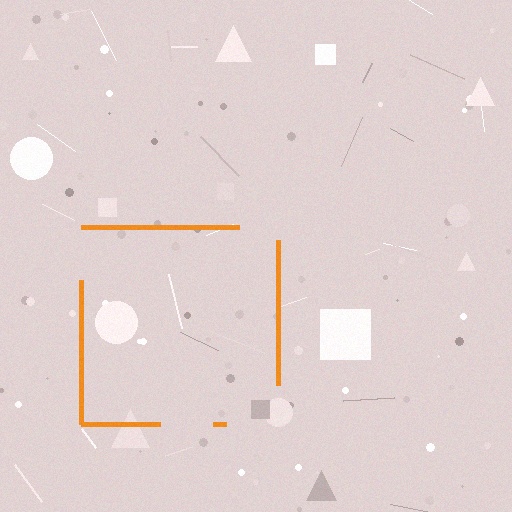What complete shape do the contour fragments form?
The contour fragments form a square.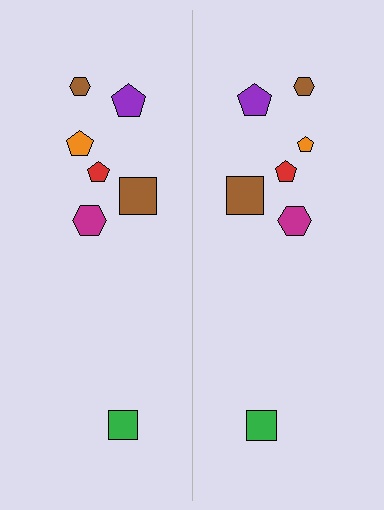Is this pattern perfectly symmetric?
No, the pattern is not perfectly symmetric. The orange pentagon on the right side has a different size than its mirror counterpart.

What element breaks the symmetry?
The orange pentagon on the right side has a different size than its mirror counterpart.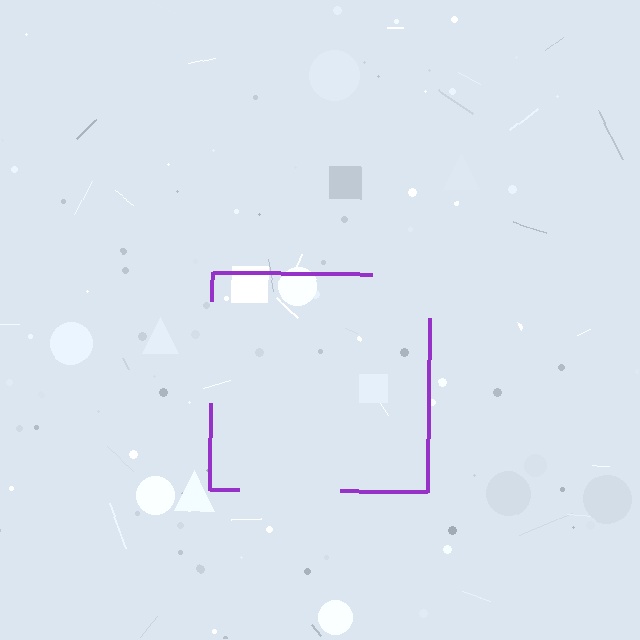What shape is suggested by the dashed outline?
The dashed outline suggests a square.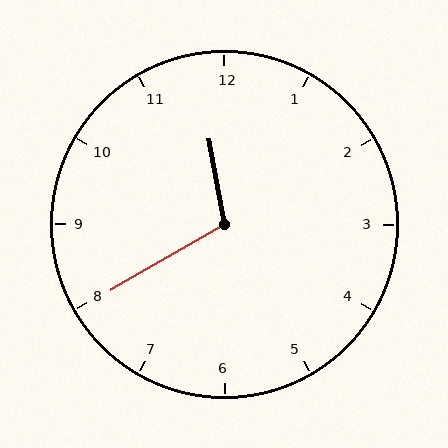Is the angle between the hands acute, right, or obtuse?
It is obtuse.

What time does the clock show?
11:40.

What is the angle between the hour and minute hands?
Approximately 110 degrees.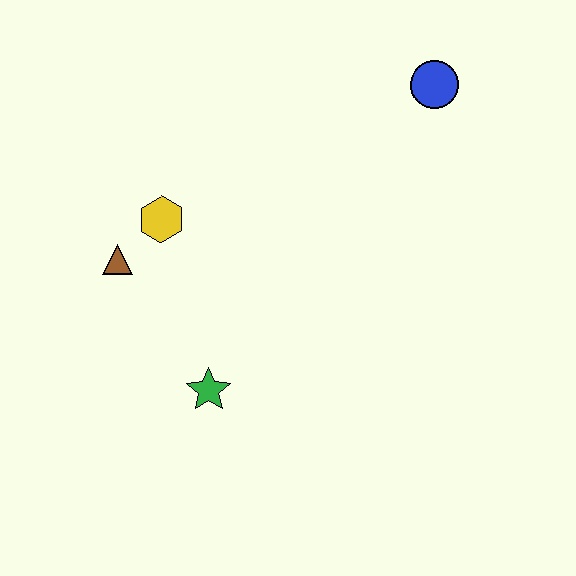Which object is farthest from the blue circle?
The green star is farthest from the blue circle.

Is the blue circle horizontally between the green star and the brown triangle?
No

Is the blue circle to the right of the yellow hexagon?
Yes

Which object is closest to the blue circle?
The yellow hexagon is closest to the blue circle.